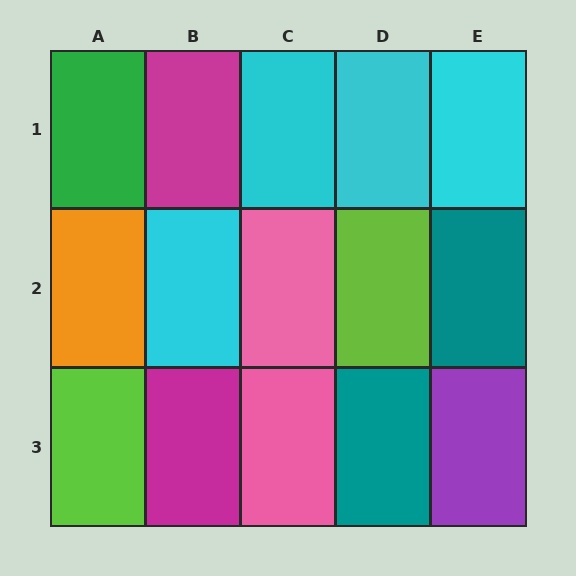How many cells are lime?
2 cells are lime.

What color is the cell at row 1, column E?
Cyan.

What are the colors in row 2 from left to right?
Orange, cyan, pink, lime, teal.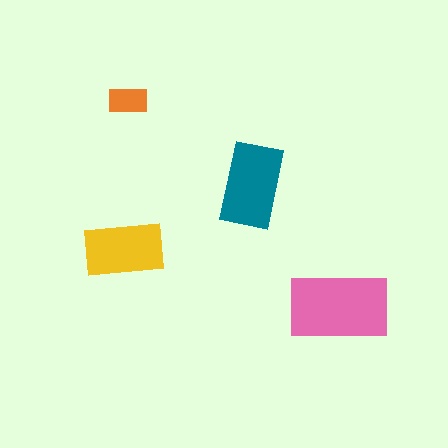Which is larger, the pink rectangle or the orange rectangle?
The pink one.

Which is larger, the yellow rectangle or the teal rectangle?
The teal one.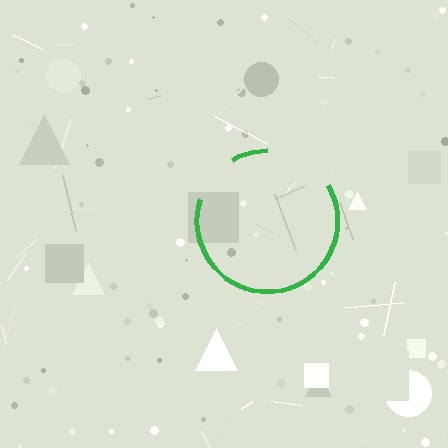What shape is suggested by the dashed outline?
The dashed outline suggests a circle.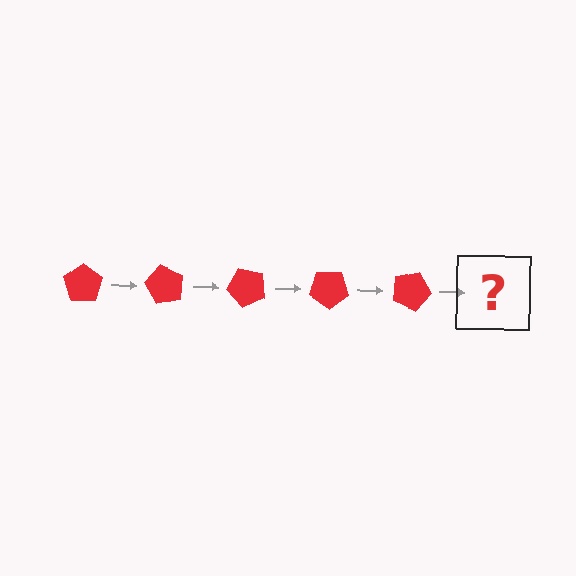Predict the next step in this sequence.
The next step is a red pentagon rotated 300 degrees.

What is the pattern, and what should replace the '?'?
The pattern is that the pentagon rotates 60 degrees each step. The '?' should be a red pentagon rotated 300 degrees.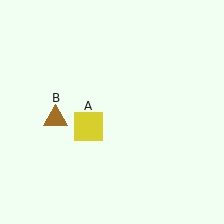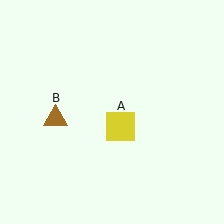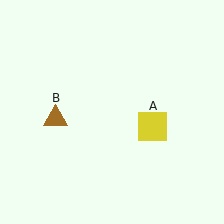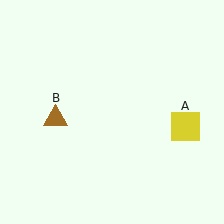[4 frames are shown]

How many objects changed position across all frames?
1 object changed position: yellow square (object A).